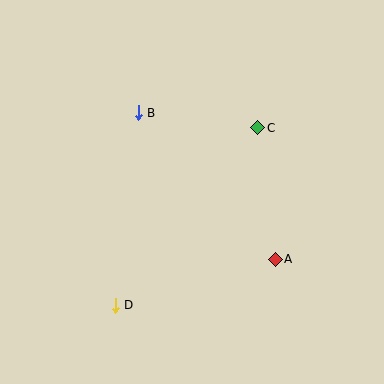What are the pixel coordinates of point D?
Point D is at (115, 305).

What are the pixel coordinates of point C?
Point C is at (258, 128).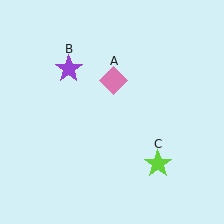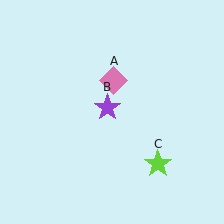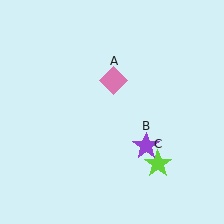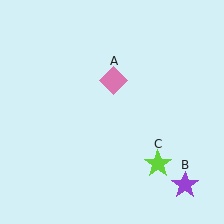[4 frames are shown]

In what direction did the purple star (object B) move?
The purple star (object B) moved down and to the right.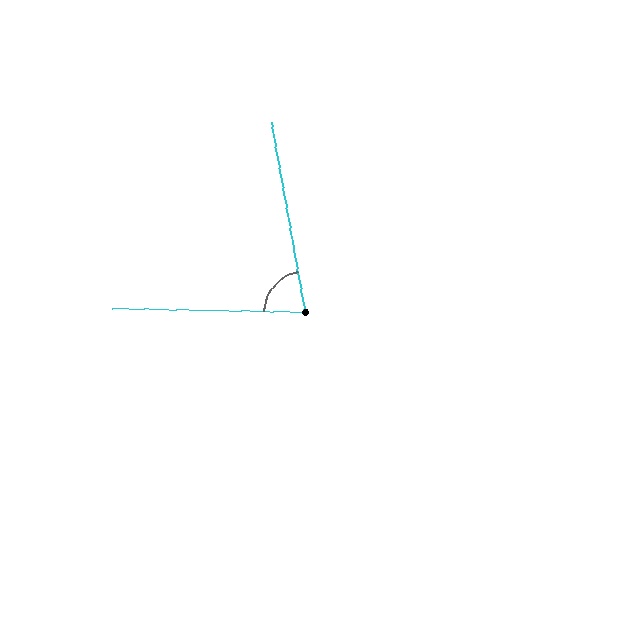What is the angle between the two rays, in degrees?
Approximately 79 degrees.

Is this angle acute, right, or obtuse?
It is acute.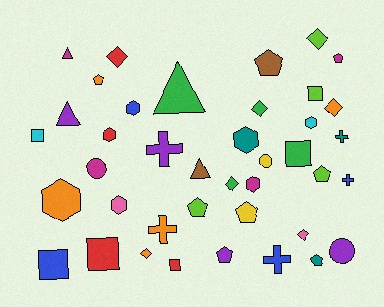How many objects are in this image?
There are 40 objects.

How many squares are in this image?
There are 6 squares.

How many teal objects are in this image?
There are 3 teal objects.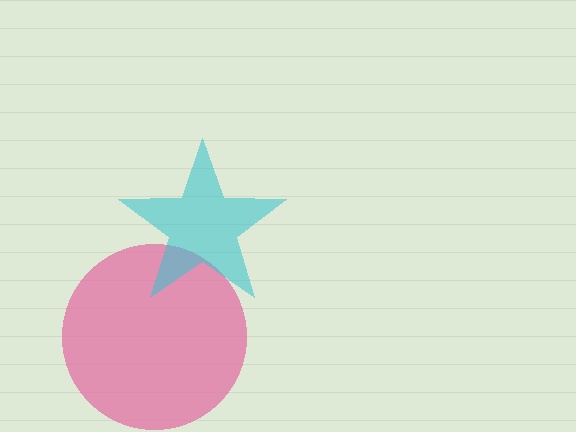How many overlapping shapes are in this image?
There are 2 overlapping shapes in the image.